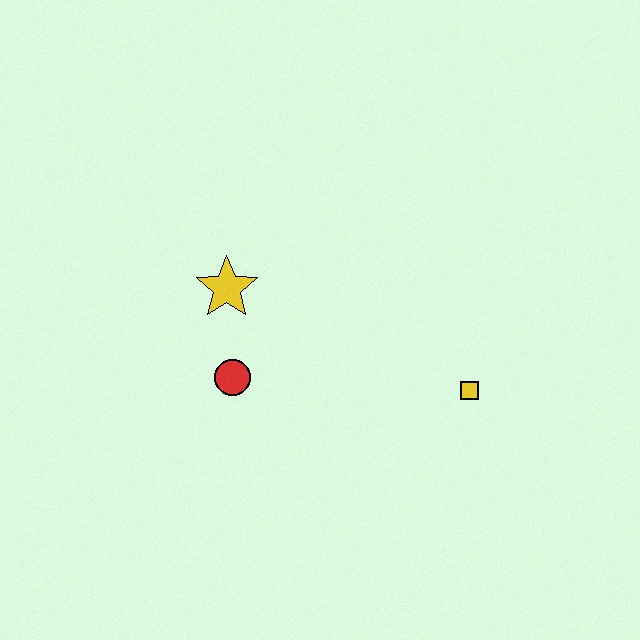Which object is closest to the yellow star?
The red circle is closest to the yellow star.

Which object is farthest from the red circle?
The yellow square is farthest from the red circle.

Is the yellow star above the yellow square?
Yes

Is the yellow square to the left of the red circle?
No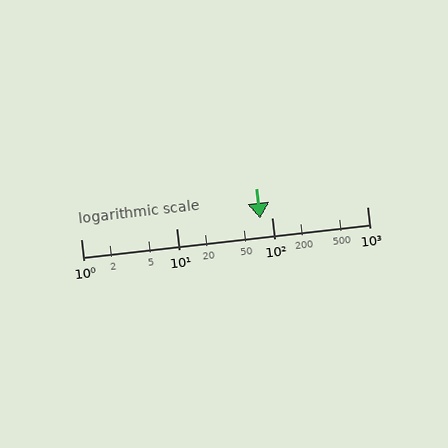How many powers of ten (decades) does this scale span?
The scale spans 3 decades, from 1 to 1000.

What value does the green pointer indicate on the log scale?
The pointer indicates approximately 75.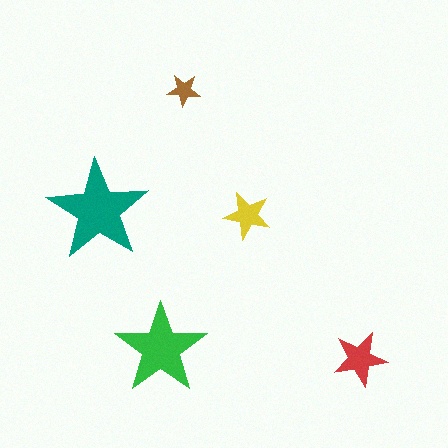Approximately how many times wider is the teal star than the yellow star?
About 2 times wider.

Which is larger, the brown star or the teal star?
The teal one.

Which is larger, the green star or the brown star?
The green one.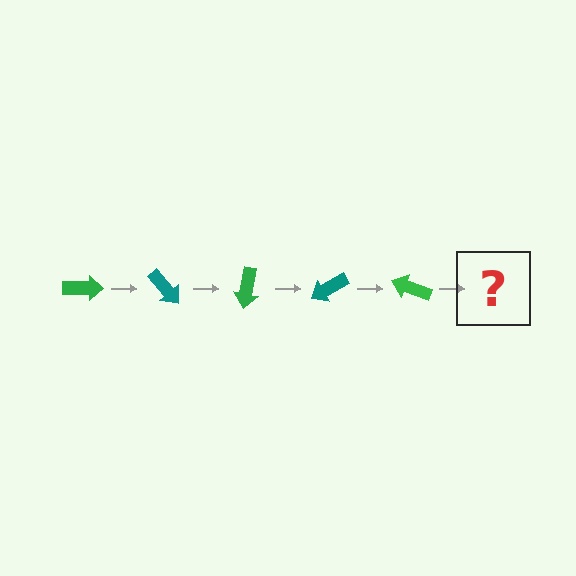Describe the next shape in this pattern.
It should be a teal arrow, rotated 250 degrees from the start.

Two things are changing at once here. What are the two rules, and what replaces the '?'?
The two rules are that it rotates 50 degrees each step and the color cycles through green and teal. The '?' should be a teal arrow, rotated 250 degrees from the start.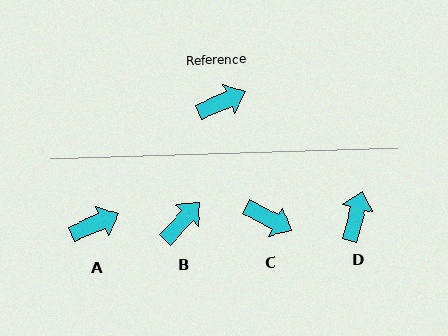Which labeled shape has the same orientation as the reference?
A.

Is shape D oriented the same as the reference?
No, it is off by about 52 degrees.